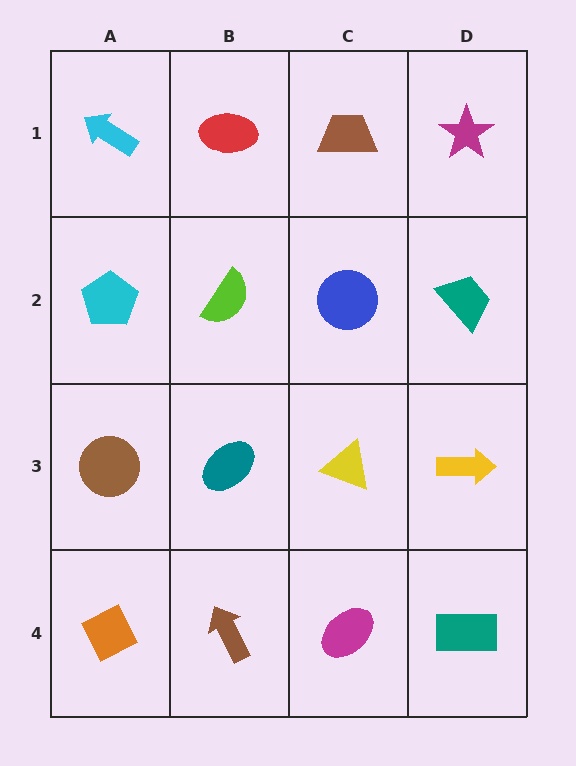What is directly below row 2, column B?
A teal ellipse.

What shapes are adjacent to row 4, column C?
A yellow triangle (row 3, column C), a brown arrow (row 4, column B), a teal rectangle (row 4, column D).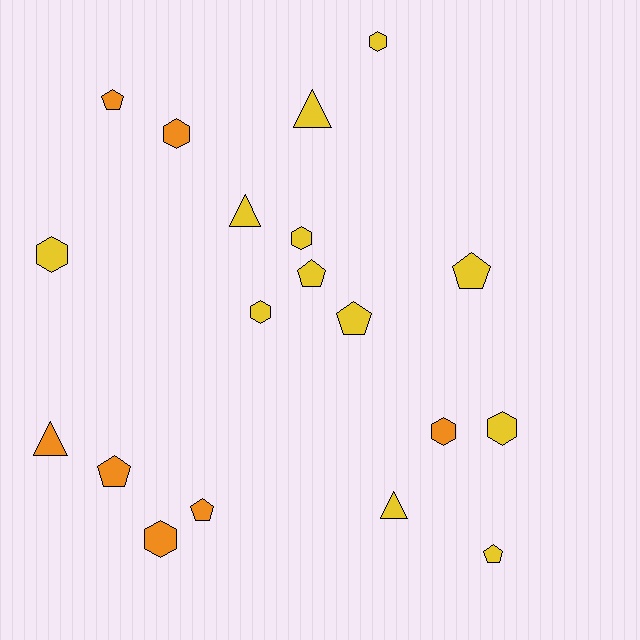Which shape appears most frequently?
Hexagon, with 8 objects.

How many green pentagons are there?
There are no green pentagons.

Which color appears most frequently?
Yellow, with 12 objects.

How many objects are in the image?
There are 19 objects.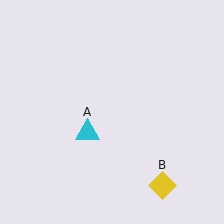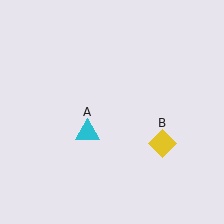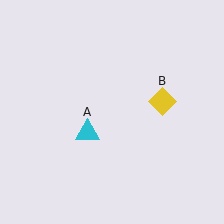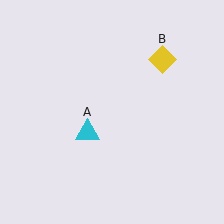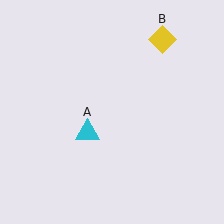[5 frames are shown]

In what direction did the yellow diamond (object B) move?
The yellow diamond (object B) moved up.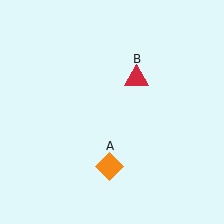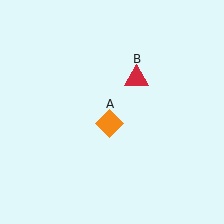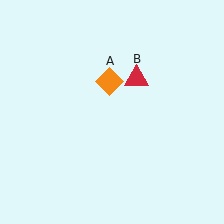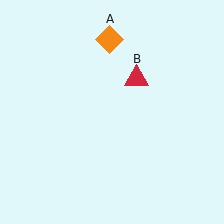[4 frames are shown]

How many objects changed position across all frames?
1 object changed position: orange diamond (object A).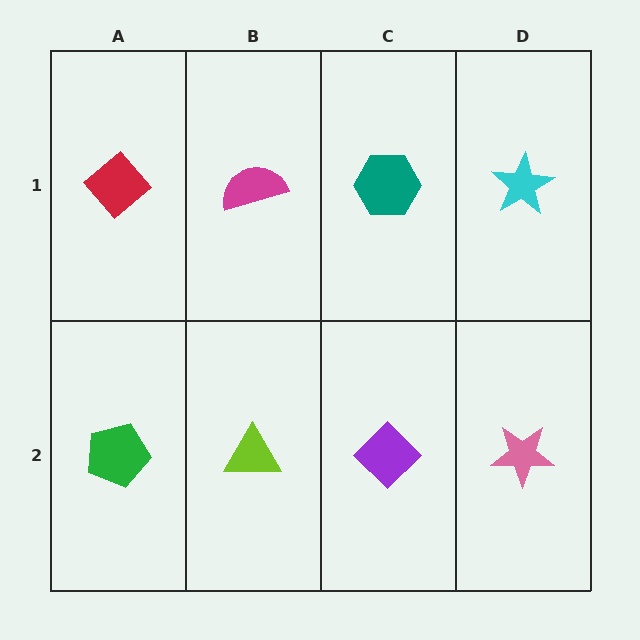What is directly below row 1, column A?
A green pentagon.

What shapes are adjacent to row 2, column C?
A teal hexagon (row 1, column C), a lime triangle (row 2, column B), a pink star (row 2, column D).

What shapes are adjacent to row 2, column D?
A cyan star (row 1, column D), a purple diamond (row 2, column C).